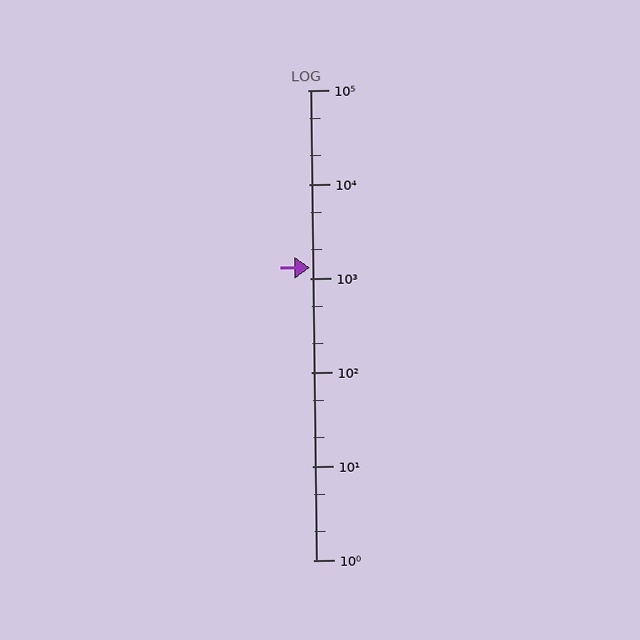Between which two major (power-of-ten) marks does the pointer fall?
The pointer is between 1000 and 10000.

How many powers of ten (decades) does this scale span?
The scale spans 5 decades, from 1 to 100000.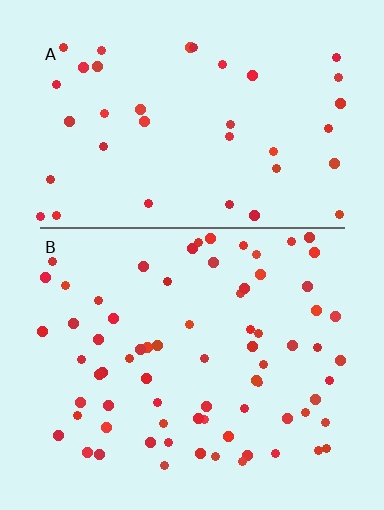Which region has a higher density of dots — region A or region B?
B (the bottom).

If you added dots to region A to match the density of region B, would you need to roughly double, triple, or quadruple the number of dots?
Approximately double.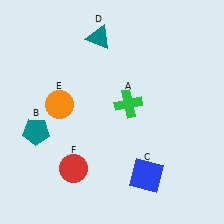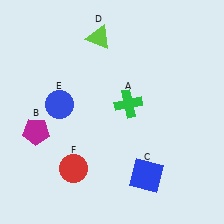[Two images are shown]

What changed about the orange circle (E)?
In Image 1, E is orange. In Image 2, it changed to blue.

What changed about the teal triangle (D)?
In Image 1, D is teal. In Image 2, it changed to lime.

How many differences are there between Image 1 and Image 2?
There are 3 differences between the two images.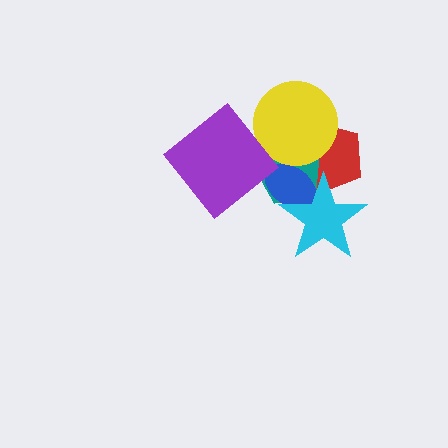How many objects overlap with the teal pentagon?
5 objects overlap with the teal pentagon.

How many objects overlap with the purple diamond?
1 object overlaps with the purple diamond.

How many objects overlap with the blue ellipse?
3 objects overlap with the blue ellipse.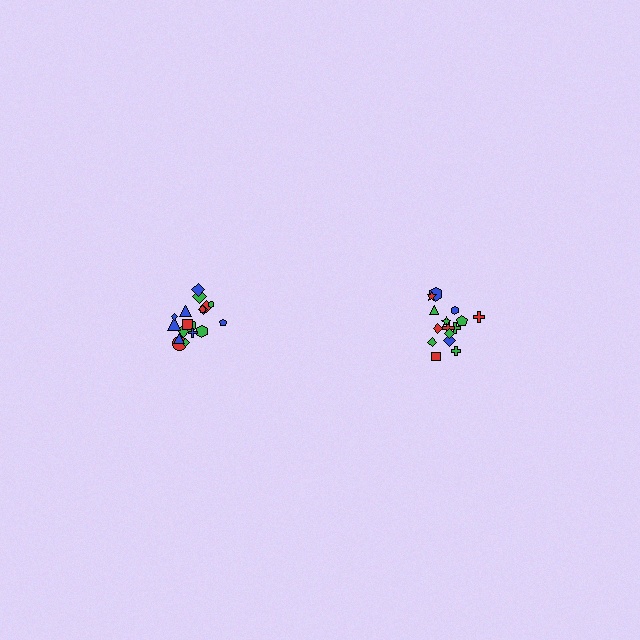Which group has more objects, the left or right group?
The left group.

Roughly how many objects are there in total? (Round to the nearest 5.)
Roughly 35 objects in total.